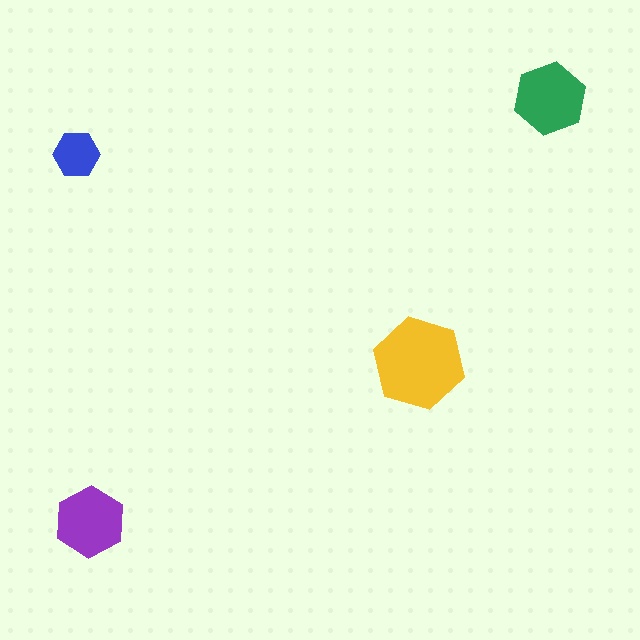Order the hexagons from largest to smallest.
the yellow one, the green one, the purple one, the blue one.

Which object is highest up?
The green hexagon is topmost.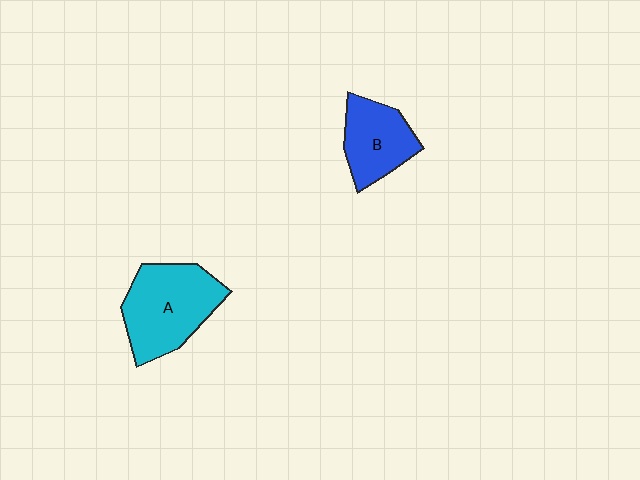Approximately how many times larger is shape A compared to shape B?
Approximately 1.5 times.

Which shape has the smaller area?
Shape B (blue).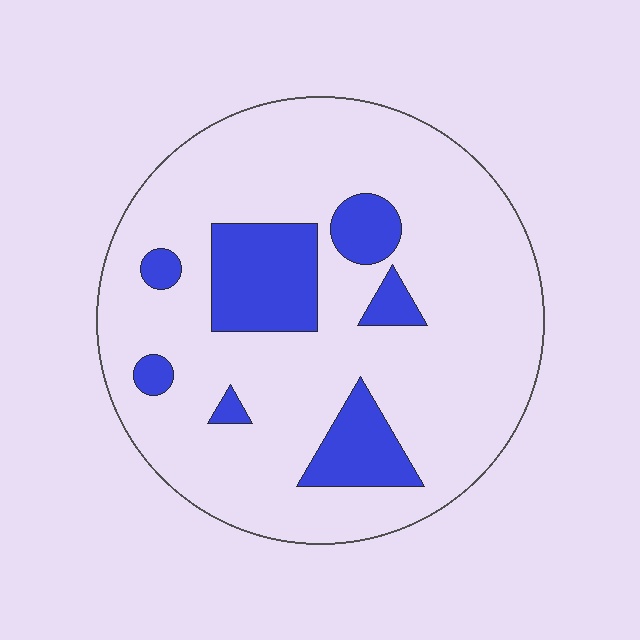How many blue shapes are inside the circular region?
7.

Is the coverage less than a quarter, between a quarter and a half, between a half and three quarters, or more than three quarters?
Less than a quarter.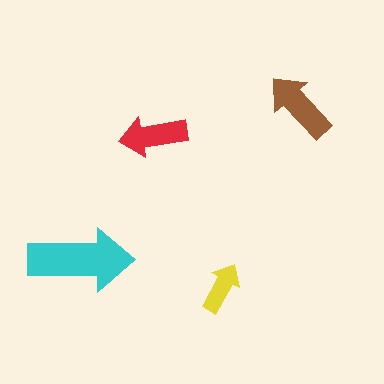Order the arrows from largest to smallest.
the cyan one, the brown one, the red one, the yellow one.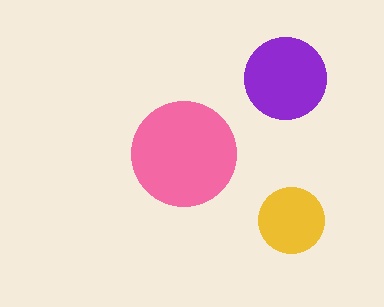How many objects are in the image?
There are 3 objects in the image.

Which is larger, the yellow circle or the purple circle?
The purple one.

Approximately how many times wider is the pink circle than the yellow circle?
About 1.5 times wider.